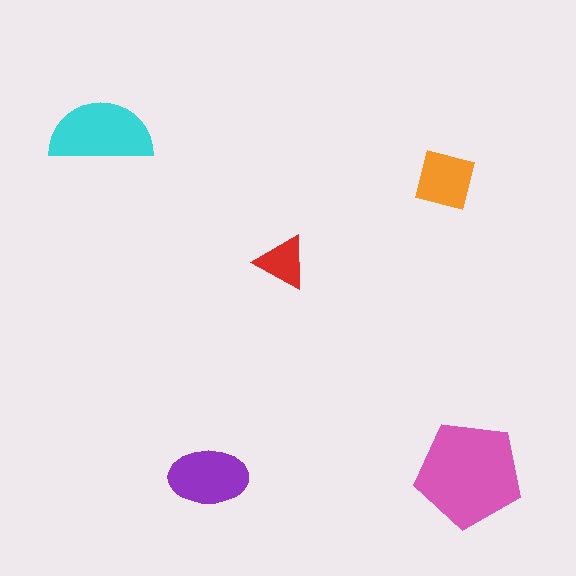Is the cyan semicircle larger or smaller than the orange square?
Larger.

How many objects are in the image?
There are 5 objects in the image.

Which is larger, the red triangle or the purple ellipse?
The purple ellipse.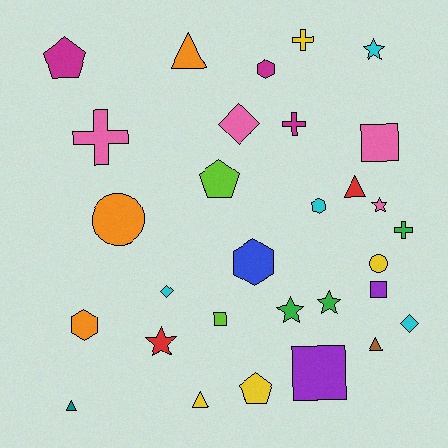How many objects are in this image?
There are 30 objects.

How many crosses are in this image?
There are 4 crosses.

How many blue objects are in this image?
There is 1 blue object.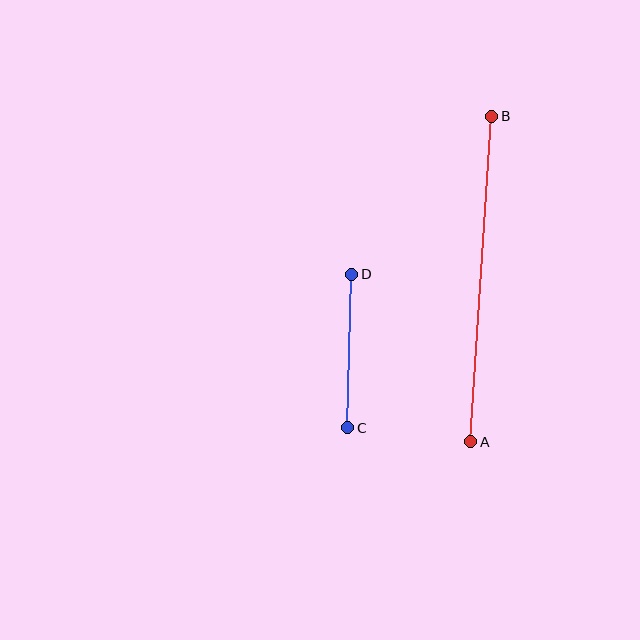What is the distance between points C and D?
The distance is approximately 153 pixels.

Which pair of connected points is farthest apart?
Points A and B are farthest apart.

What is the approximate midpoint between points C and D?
The midpoint is at approximately (350, 351) pixels.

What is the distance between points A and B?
The distance is approximately 326 pixels.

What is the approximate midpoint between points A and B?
The midpoint is at approximately (481, 279) pixels.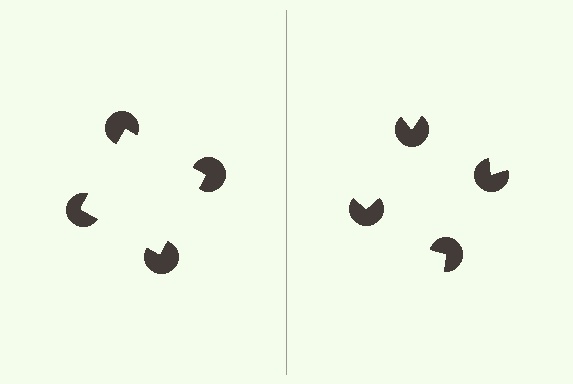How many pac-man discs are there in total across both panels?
8 — 4 on each side.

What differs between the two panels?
The pac-man discs are positioned identically on both sides; only the wedge orientations differ. On the left they align to a square; on the right they are misaligned.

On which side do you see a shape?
An illusory square appears on the left side. On the right side the wedge cuts are rotated, so no coherent shape forms.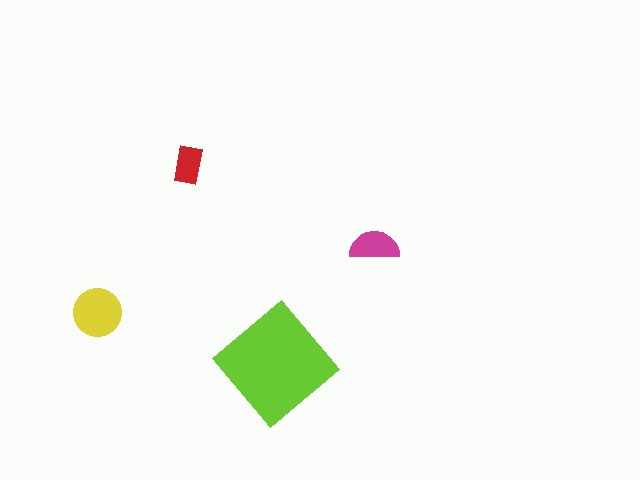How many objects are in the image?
There are 4 objects in the image.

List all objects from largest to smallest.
The lime diamond, the yellow circle, the magenta semicircle, the red rectangle.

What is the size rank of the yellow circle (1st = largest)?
2nd.